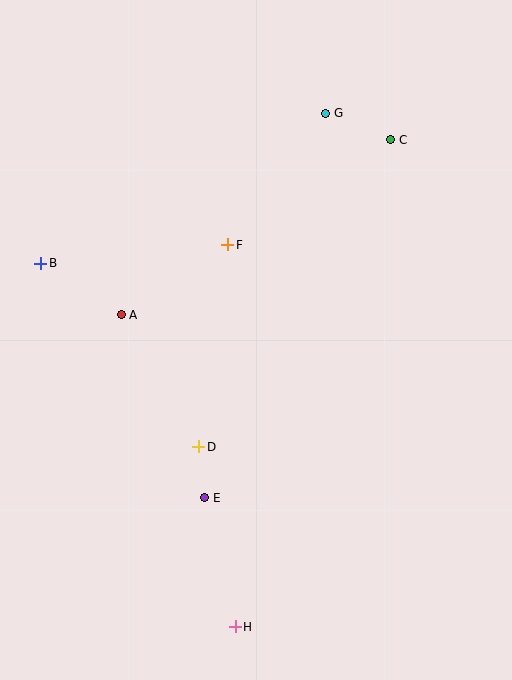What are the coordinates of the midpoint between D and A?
The midpoint between D and A is at (160, 381).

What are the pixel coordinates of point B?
Point B is at (41, 263).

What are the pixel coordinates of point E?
Point E is at (204, 498).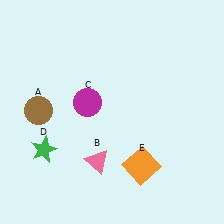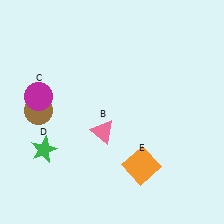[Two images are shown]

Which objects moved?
The objects that moved are: the pink triangle (B), the magenta circle (C).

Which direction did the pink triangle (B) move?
The pink triangle (B) moved up.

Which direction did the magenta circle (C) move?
The magenta circle (C) moved left.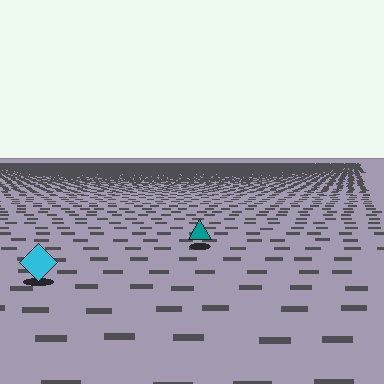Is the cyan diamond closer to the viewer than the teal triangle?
Yes. The cyan diamond is closer — you can tell from the texture gradient: the ground texture is coarser near it.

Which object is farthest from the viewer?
The teal triangle is farthest from the viewer. It appears smaller and the ground texture around it is denser.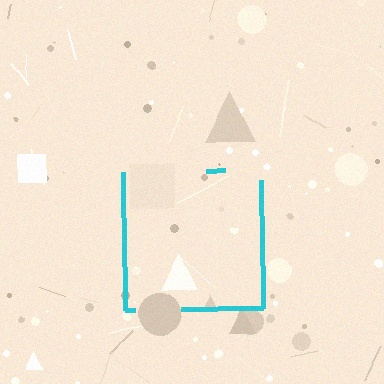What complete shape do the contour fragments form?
The contour fragments form a square.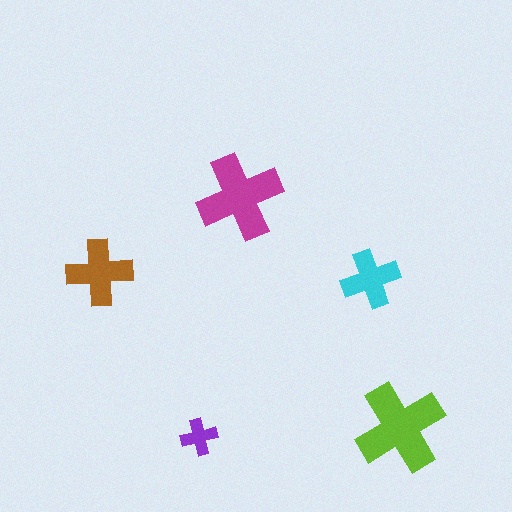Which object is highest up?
The magenta cross is topmost.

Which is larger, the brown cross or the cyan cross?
The brown one.